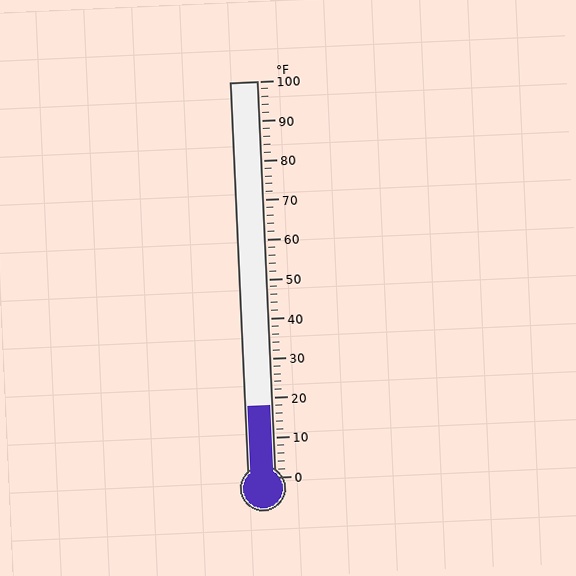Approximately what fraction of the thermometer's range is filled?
The thermometer is filled to approximately 20% of its range.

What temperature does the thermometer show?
The thermometer shows approximately 18°F.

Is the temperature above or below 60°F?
The temperature is below 60°F.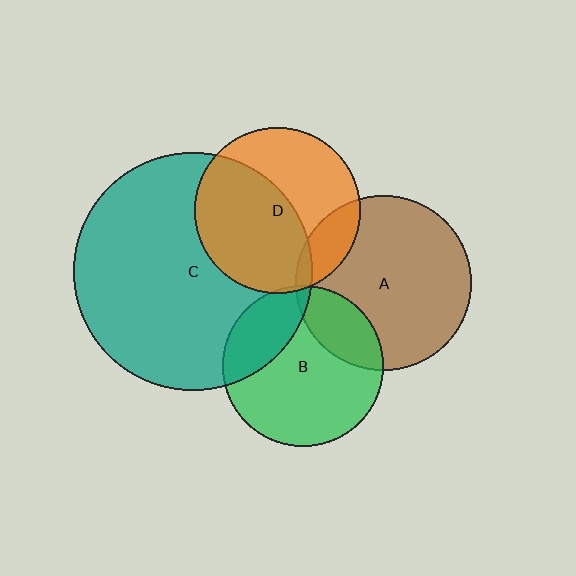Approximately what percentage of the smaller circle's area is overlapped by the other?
Approximately 55%.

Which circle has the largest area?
Circle C (teal).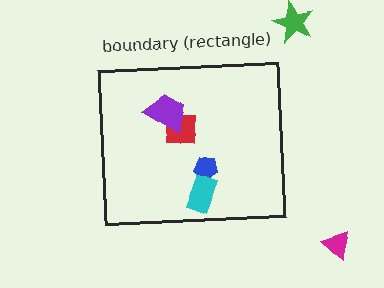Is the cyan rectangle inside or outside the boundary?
Inside.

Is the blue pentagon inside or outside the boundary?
Inside.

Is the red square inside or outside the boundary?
Inside.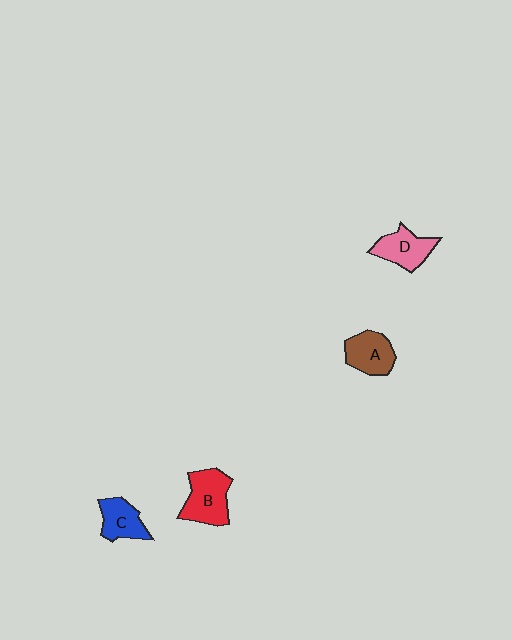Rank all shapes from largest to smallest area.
From largest to smallest: B (red), A (brown), D (pink), C (blue).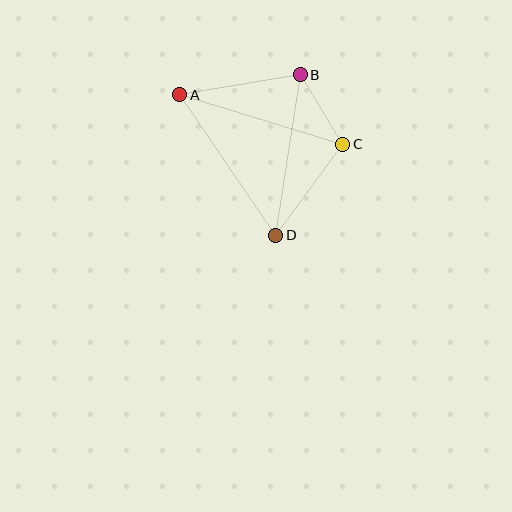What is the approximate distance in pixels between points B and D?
The distance between B and D is approximately 162 pixels.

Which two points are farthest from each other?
Points A and C are farthest from each other.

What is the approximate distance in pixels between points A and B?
The distance between A and B is approximately 122 pixels.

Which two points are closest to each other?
Points B and C are closest to each other.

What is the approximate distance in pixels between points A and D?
The distance between A and D is approximately 170 pixels.